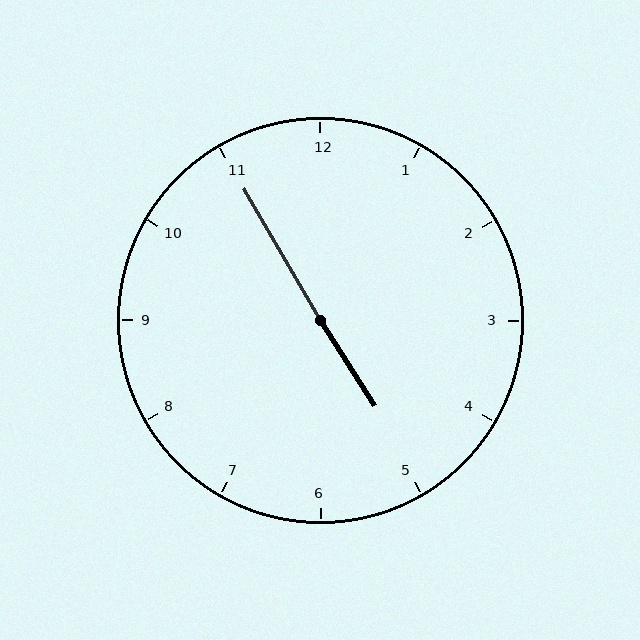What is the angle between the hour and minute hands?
Approximately 178 degrees.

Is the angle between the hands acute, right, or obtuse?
It is obtuse.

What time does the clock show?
4:55.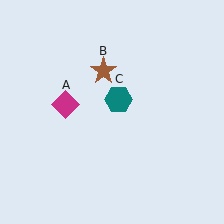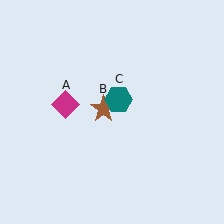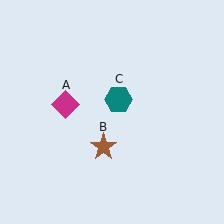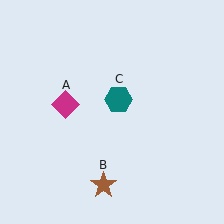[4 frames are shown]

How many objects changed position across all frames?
1 object changed position: brown star (object B).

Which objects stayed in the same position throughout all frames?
Magenta diamond (object A) and teal hexagon (object C) remained stationary.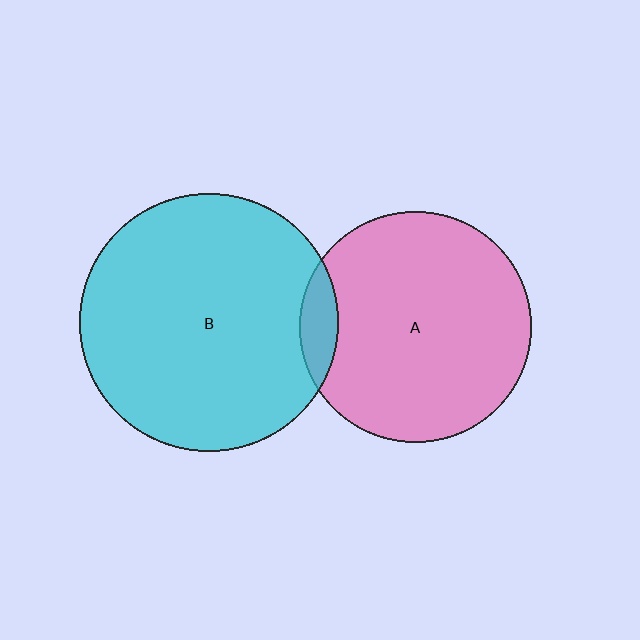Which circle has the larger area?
Circle B (cyan).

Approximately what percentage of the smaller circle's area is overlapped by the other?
Approximately 10%.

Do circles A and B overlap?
Yes.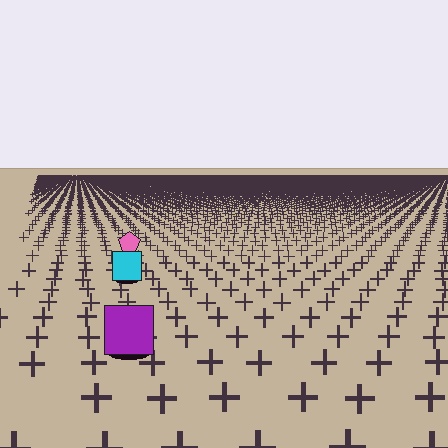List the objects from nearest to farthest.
From nearest to farthest: the purple square, the cyan square, the pink pentagon.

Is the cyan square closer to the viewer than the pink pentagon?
Yes. The cyan square is closer — you can tell from the texture gradient: the ground texture is coarser near it.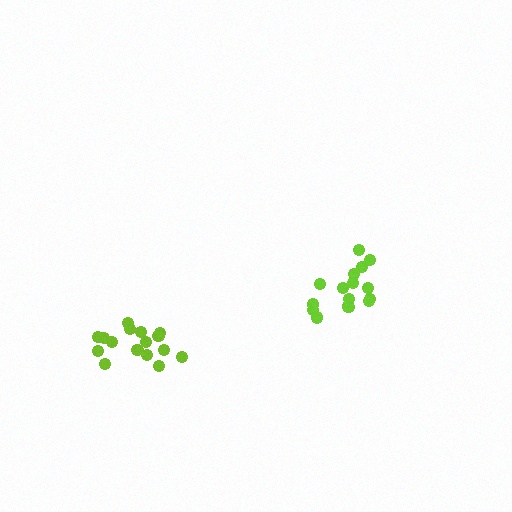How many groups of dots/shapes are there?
There are 2 groups.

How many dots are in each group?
Group 1: 16 dots, Group 2: 16 dots (32 total).